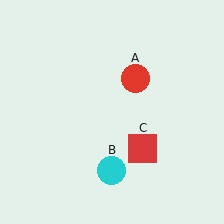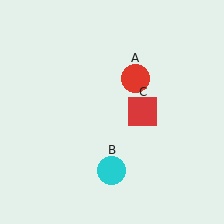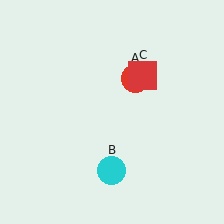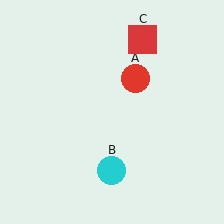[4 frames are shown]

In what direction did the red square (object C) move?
The red square (object C) moved up.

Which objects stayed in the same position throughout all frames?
Red circle (object A) and cyan circle (object B) remained stationary.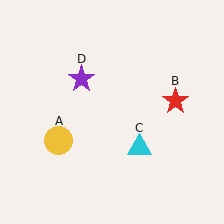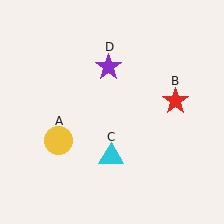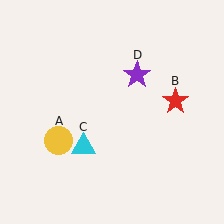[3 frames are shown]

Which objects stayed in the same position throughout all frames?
Yellow circle (object A) and red star (object B) remained stationary.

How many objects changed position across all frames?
2 objects changed position: cyan triangle (object C), purple star (object D).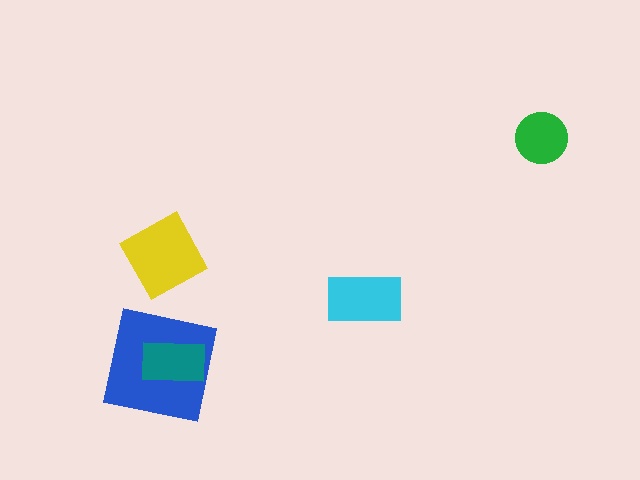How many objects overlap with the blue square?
1 object overlaps with the blue square.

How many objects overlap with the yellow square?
0 objects overlap with the yellow square.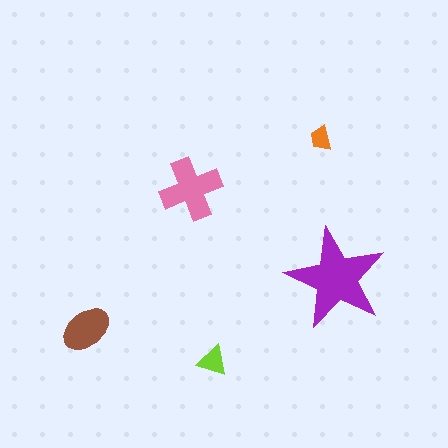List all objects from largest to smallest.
The purple star, the pink cross, the brown ellipse, the lime triangle, the orange trapezoid.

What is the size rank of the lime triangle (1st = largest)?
4th.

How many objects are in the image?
There are 5 objects in the image.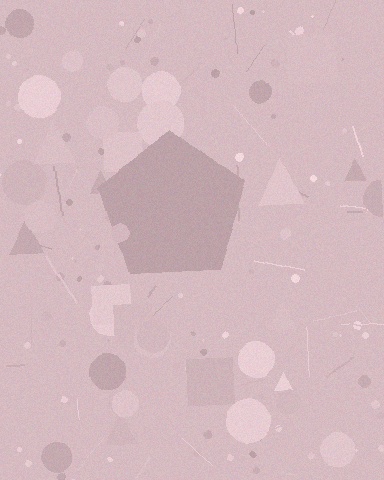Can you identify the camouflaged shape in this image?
The camouflaged shape is a pentagon.